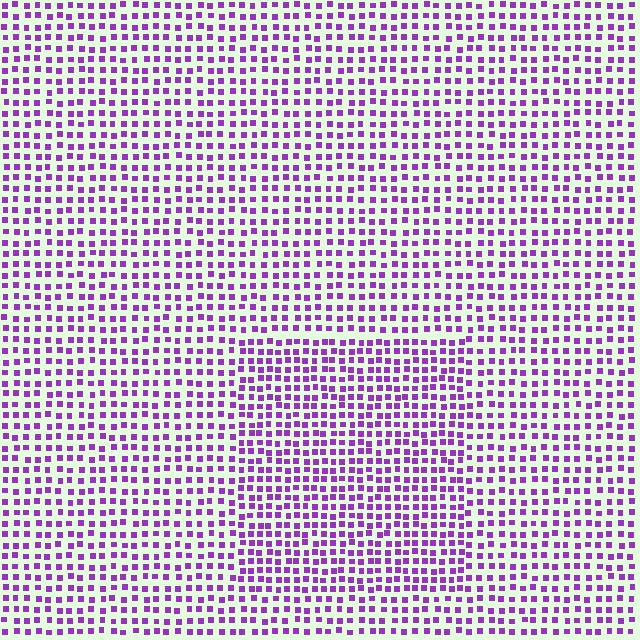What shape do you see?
I see a rectangle.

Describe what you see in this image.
The image contains small purple elements arranged at two different densities. A rectangle-shaped region is visible where the elements are more densely packed than the surrounding area.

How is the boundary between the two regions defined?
The boundary is defined by a change in element density (approximately 1.4x ratio). All elements are the same color, size, and shape.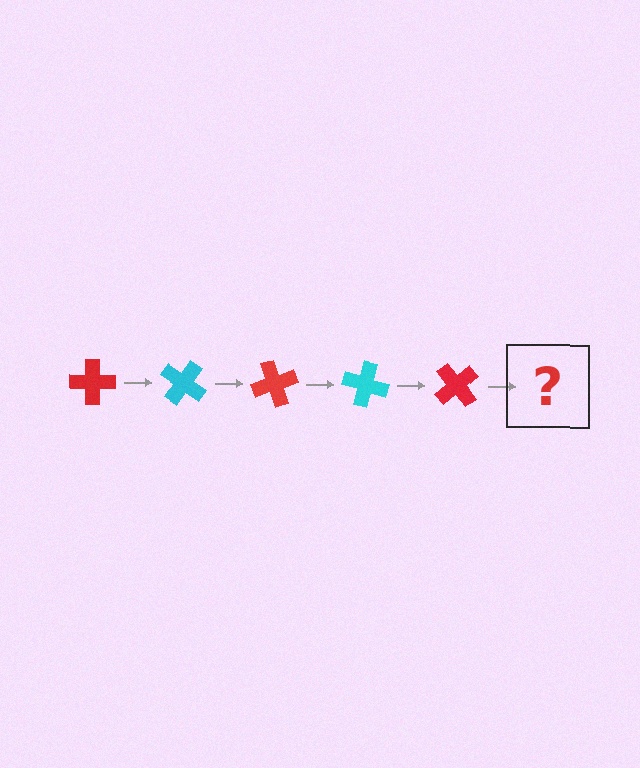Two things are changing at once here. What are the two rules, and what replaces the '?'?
The two rules are that it rotates 35 degrees each step and the color cycles through red and cyan. The '?' should be a cyan cross, rotated 175 degrees from the start.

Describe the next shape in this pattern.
It should be a cyan cross, rotated 175 degrees from the start.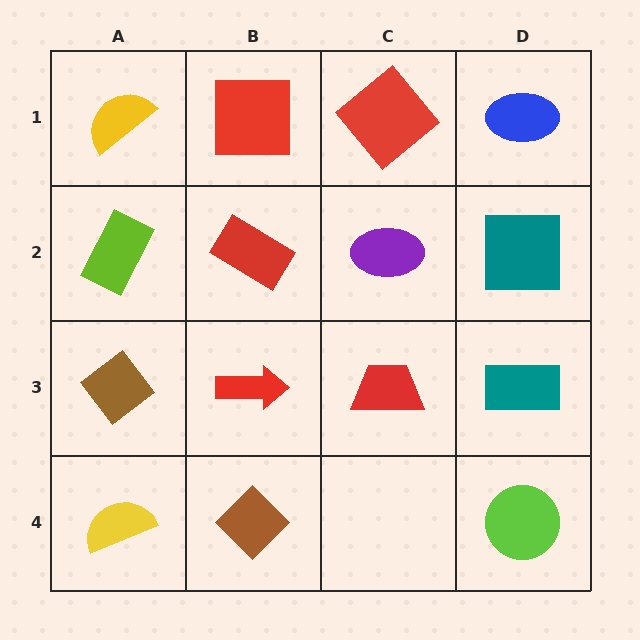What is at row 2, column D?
A teal square.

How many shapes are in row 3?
4 shapes.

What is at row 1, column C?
A red diamond.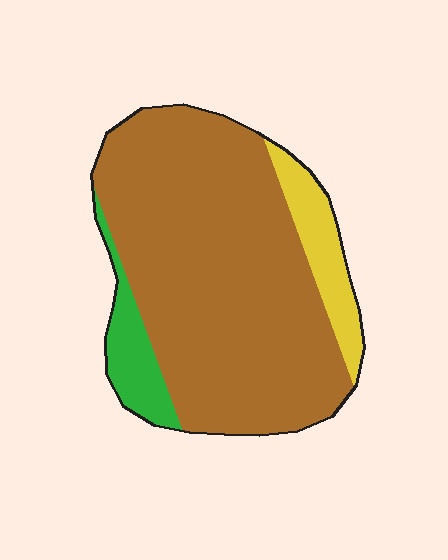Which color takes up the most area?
Brown, at roughly 80%.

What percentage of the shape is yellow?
Yellow takes up about one tenth (1/10) of the shape.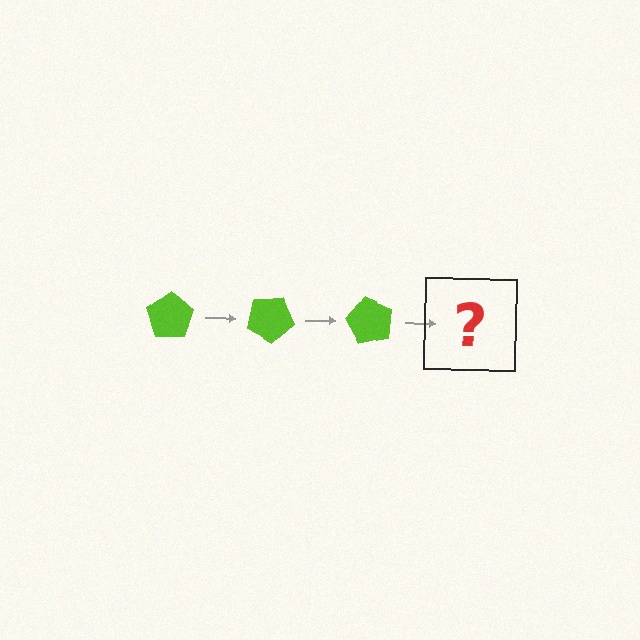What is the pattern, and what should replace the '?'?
The pattern is that the pentagon rotates 30 degrees each step. The '?' should be a lime pentagon rotated 90 degrees.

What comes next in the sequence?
The next element should be a lime pentagon rotated 90 degrees.